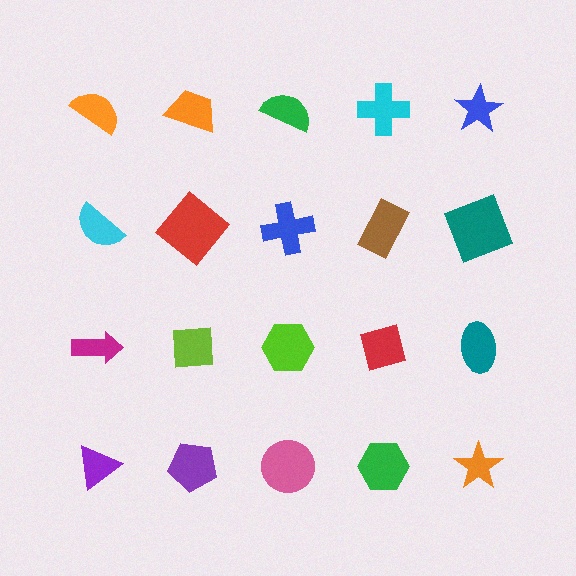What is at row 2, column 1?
A cyan semicircle.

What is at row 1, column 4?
A cyan cross.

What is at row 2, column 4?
A brown rectangle.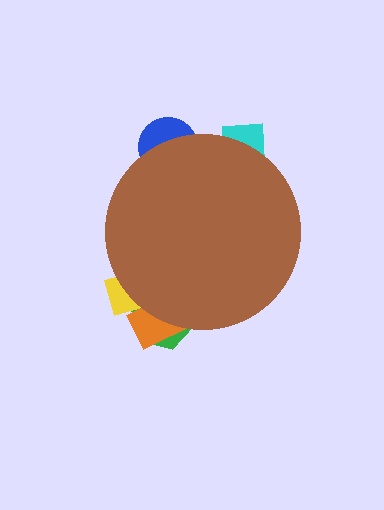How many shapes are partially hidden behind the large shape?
5 shapes are partially hidden.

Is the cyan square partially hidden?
Yes, the cyan square is partially hidden behind the brown circle.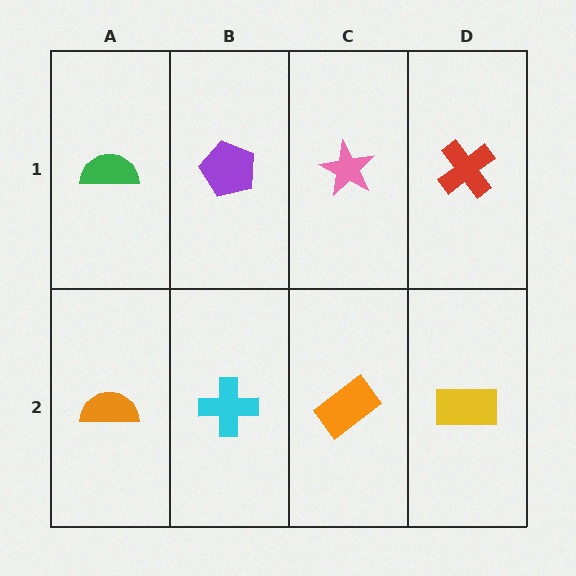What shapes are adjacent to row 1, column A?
An orange semicircle (row 2, column A), a purple pentagon (row 1, column B).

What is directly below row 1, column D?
A yellow rectangle.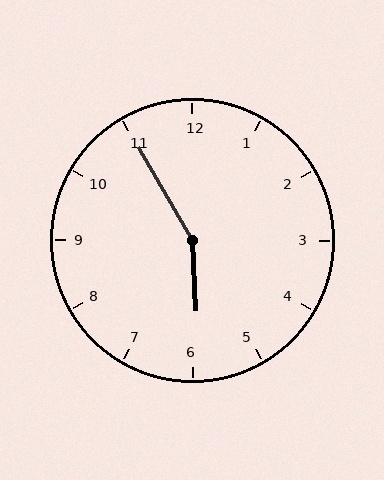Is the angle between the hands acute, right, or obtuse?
It is obtuse.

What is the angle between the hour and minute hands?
Approximately 152 degrees.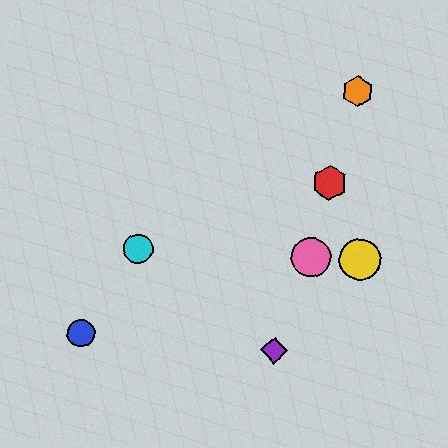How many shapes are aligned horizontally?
4 shapes (the green hexagon, the yellow circle, the cyan circle, the pink circle) are aligned horizontally.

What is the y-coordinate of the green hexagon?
The green hexagon is at y≈258.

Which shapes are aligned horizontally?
The green hexagon, the yellow circle, the cyan circle, the pink circle are aligned horizontally.